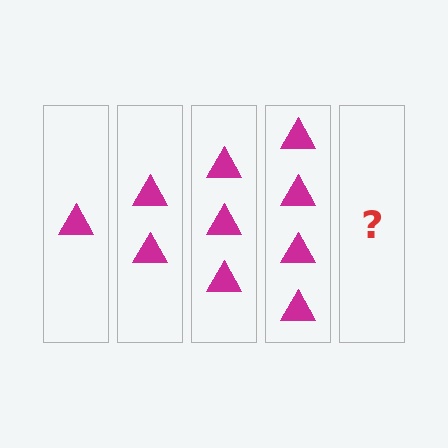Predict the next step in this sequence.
The next step is 5 triangles.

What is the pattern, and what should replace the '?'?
The pattern is that each step adds one more triangle. The '?' should be 5 triangles.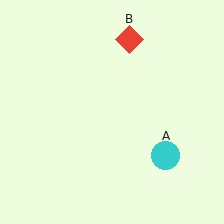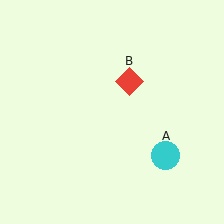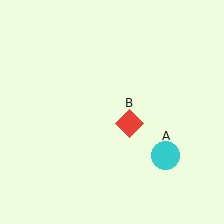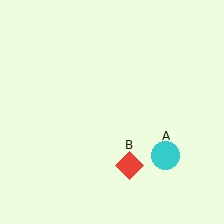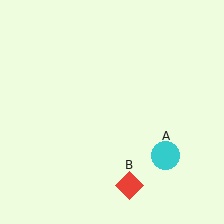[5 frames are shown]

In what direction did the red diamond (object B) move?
The red diamond (object B) moved down.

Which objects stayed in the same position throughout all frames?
Cyan circle (object A) remained stationary.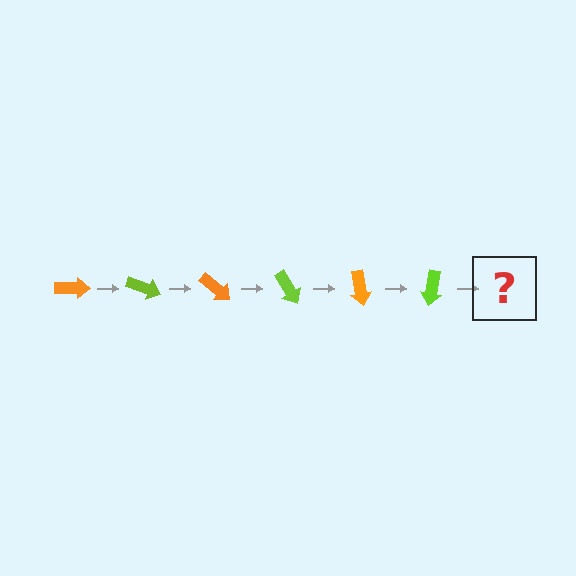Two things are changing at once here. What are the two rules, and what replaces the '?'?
The two rules are that it rotates 20 degrees each step and the color cycles through orange and lime. The '?' should be an orange arrow, rotated 120 degrees from the start.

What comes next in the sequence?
The next element should be an orange arrow, rotated 120 degrees from the start.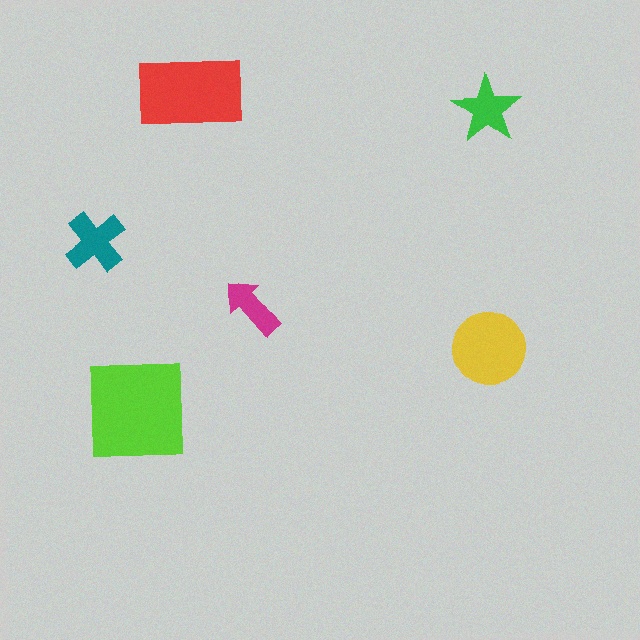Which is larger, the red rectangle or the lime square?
The lime square.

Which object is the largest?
The lime square.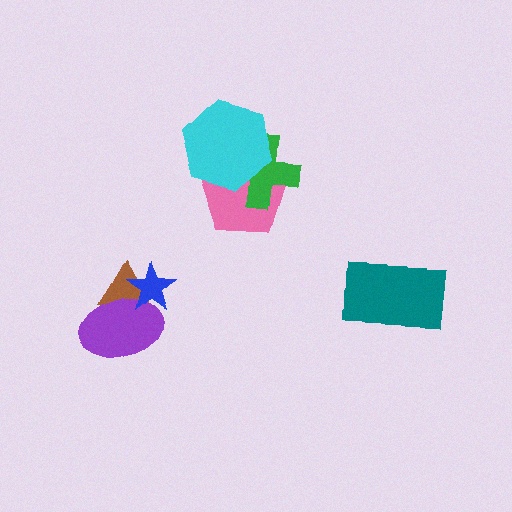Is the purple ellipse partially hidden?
Yes, it is partially covered by another shape.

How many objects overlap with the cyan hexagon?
2 objects overlap with the cyan hexagon.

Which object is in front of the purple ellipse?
The blue star is in front of the purple ellipse.